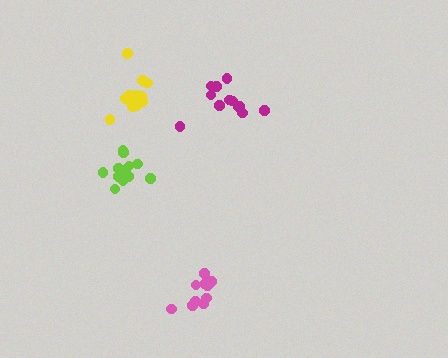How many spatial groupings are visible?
There are 4 spatial groupings.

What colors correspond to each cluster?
The clusters are colored: yellow, lime, magenta, pink.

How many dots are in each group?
Group 1: 12 dots, Group 2: 12 dots, Group 3: 12 dots, Group 4: 12 dots (48 total).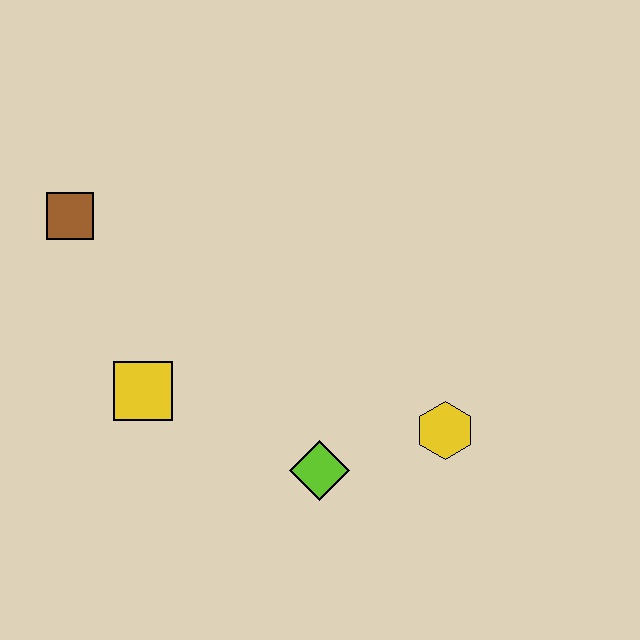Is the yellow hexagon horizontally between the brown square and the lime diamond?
No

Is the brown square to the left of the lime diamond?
Yes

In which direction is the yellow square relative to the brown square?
The yellow square is below the brown square.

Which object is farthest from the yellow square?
The yellow hexagon is farthest from the yellow square.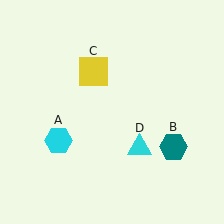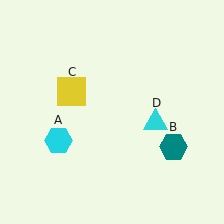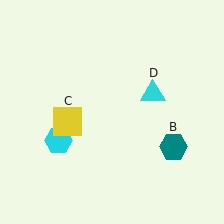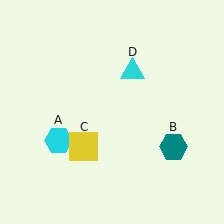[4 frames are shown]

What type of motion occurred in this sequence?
The yellow square (object C), cyan triangle (object D) rotated counterclockwise around the center of the scene.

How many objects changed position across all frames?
2 objects changed position: yellow square (object C), cyan triangle (object D).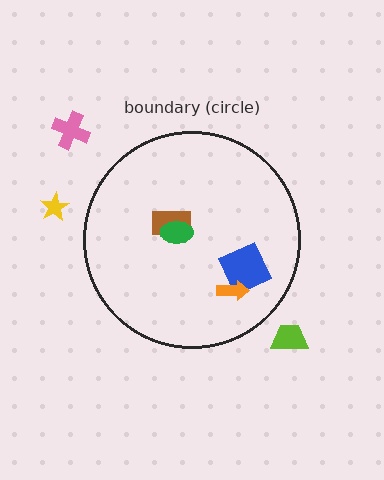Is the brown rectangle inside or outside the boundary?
Inside.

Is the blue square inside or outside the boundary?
Inside.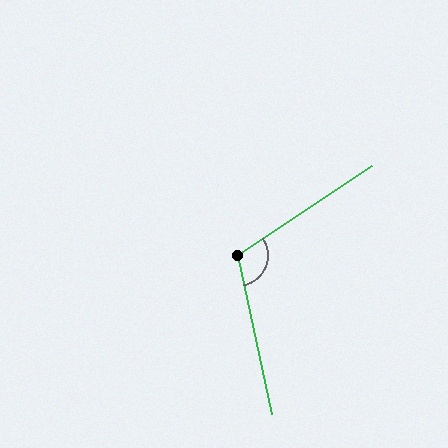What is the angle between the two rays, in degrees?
Approximately 111 degrees.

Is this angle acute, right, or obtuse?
It is obtuse.